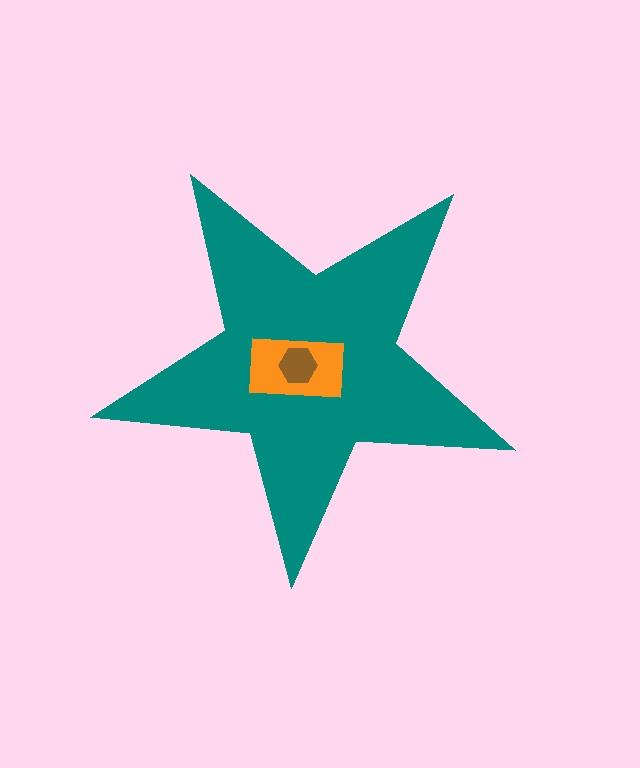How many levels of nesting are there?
3.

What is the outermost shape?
The teal star.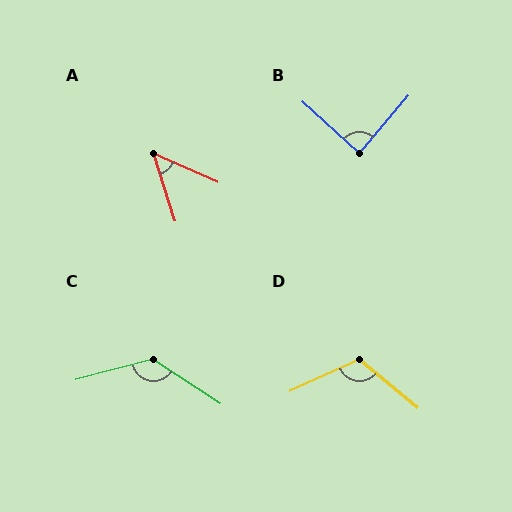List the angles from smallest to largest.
A (49°), B (88°), D (115°), C (132°).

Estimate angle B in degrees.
Approximately 88 degrees.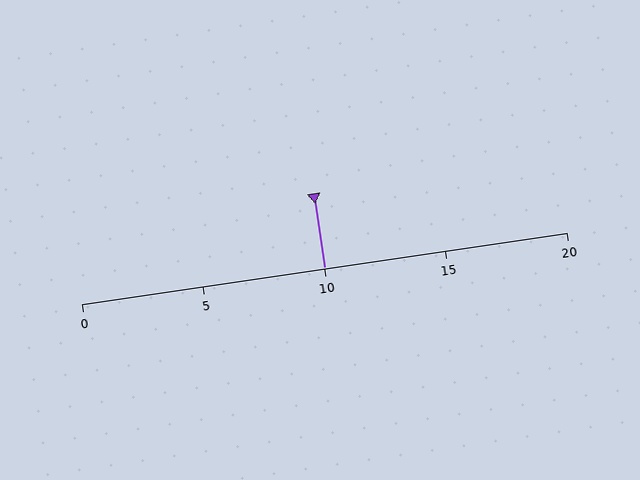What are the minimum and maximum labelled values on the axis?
The axis runs from 0 to 20.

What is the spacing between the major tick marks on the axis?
The major ticks are spaced 5 apart.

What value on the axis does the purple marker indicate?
The marker indicates approximately 10.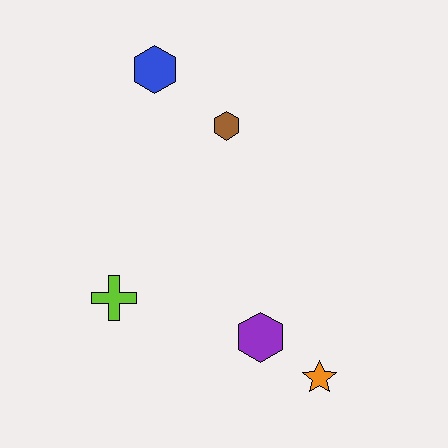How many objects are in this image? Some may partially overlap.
There are 5 objects.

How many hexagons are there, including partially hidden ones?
There are 3 hexagons.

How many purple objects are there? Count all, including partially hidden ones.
There is 1 purple object.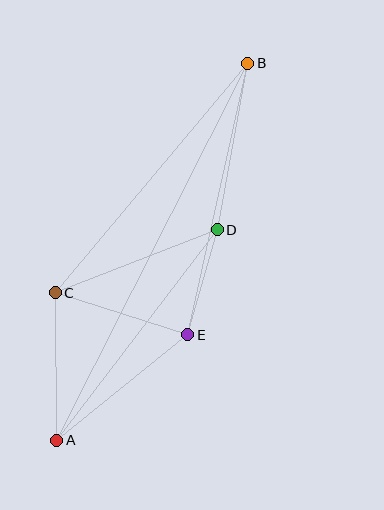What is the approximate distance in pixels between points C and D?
The distance between C and D is approximately 174 pixels.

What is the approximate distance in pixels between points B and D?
The distance between B and D is approximately 169 pixels.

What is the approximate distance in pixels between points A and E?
The distance between A and E is approximately 168 pixels.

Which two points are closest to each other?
Points D and E are closest to each other.